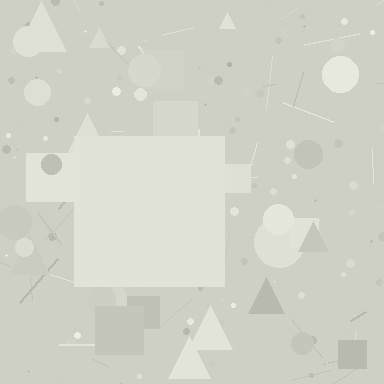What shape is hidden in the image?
A square is hidden in the image.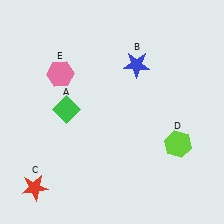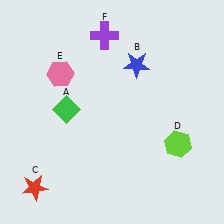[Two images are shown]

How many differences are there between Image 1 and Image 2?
There is 1 difference between the two images.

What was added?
A purple cross (F) was added in Image 2.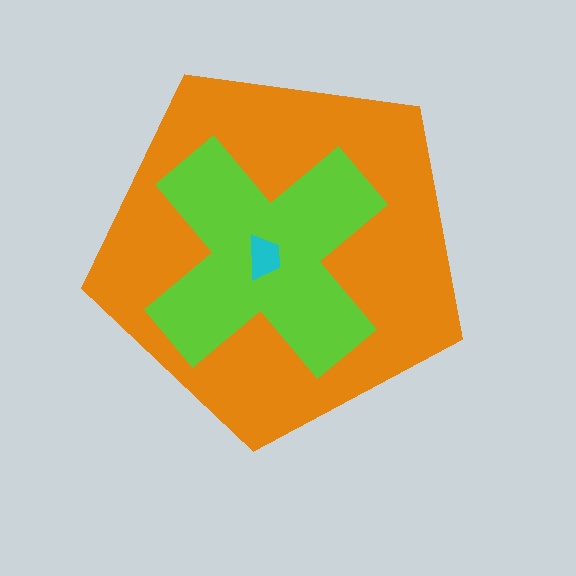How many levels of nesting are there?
3.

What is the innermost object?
The cyan trapezoid.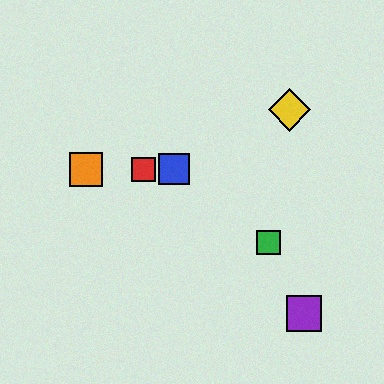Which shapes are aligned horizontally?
The red square, the blue square, the orange square are aligned horizontally.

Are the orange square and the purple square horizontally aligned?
No, the orange square is at y≈169 and the purple square is at y≈314.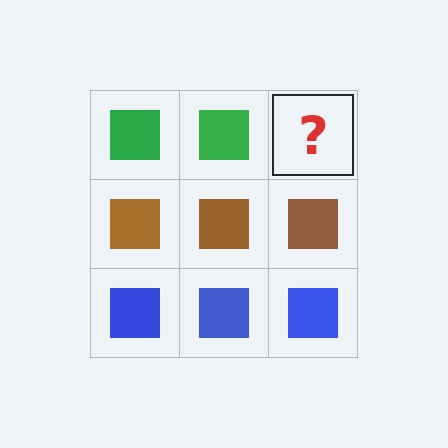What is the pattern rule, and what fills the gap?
The rule is that each row has a consistent color. The gap should be filled with a green square.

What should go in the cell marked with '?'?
The missing cell should contain a green square.